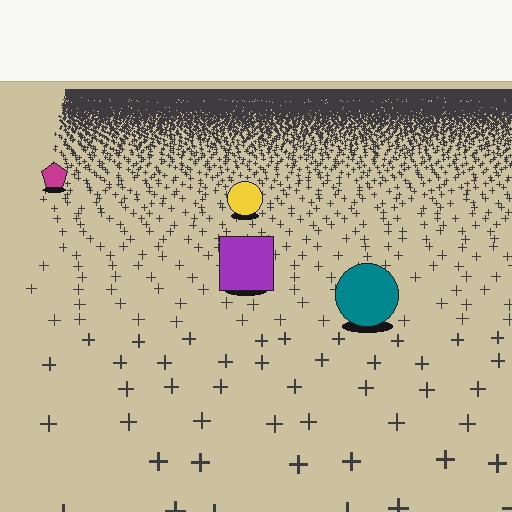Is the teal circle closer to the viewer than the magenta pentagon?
Yes. The teal circle is closer — you can tell from the texture gradient: the ground texture is coarser near it.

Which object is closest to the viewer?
The teal circle is closest. The texture marks near it are larger and more spread out.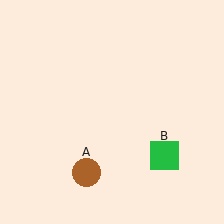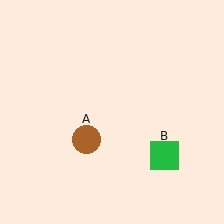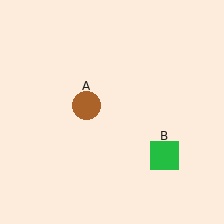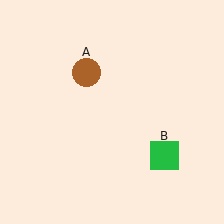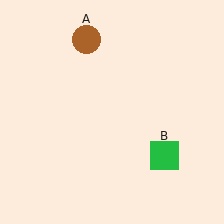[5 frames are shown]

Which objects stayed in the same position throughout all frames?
Green square (object B) remained stationary.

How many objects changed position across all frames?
1 object changed position: brown circle (object A).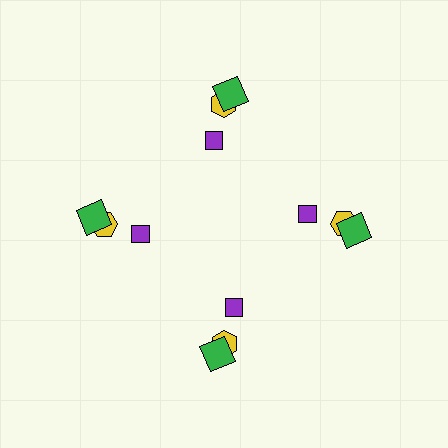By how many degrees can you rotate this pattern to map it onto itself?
The pattern maps onto itself every 90 degrees of rotation.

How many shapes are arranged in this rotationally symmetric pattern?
There are 12 shapes, arranged in 4 groups of 3.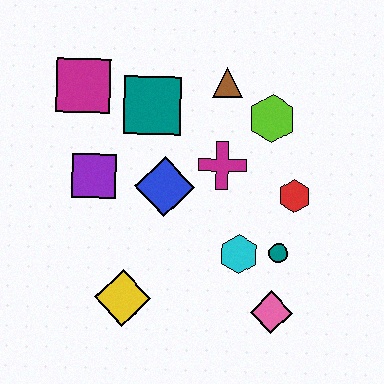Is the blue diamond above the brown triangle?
No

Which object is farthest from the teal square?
The pink diamond is farthest from the teal square.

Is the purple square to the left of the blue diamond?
Yes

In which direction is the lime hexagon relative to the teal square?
The lime hexagon is to the right of the teal square.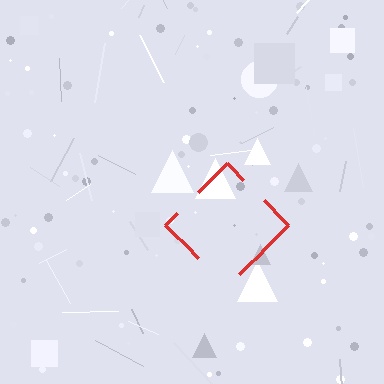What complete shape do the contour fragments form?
The contour fragments form a diamond.